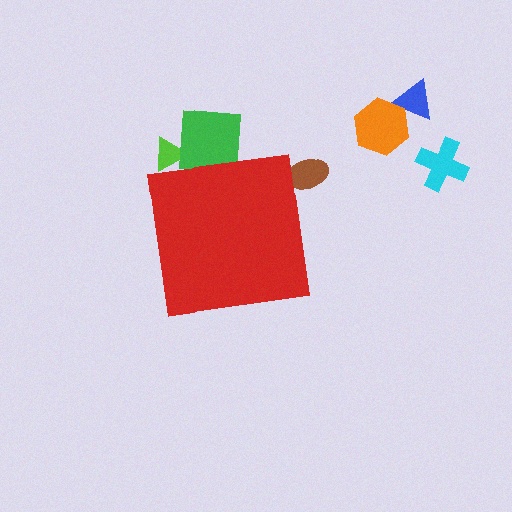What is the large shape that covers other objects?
A red square.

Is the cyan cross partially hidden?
No, the cyan cross is fully visible.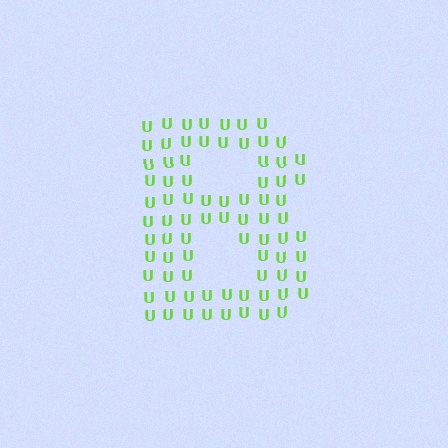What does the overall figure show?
The overall figure shows the letter B.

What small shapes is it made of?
It is made of small letter U's.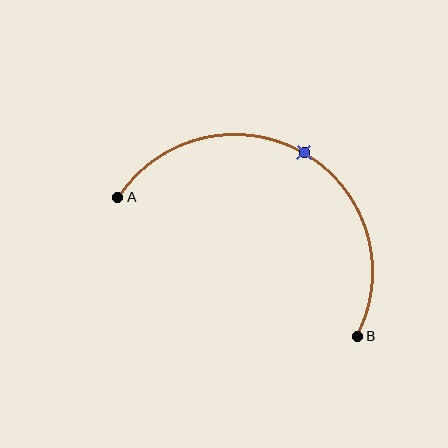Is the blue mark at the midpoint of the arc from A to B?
Yes. The blue mark lies on the arc at equal arc-length from both A and B — it is the arc midpoint.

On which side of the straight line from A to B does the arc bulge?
The arc bulges above the straight line connecting A and B.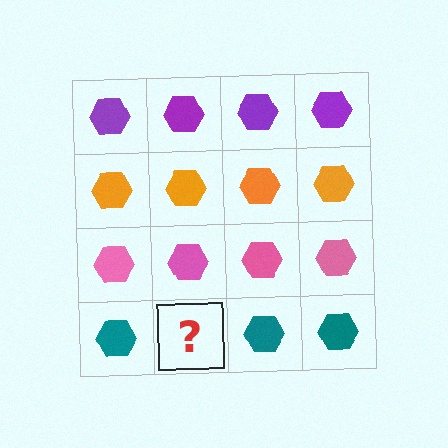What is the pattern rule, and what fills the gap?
The rule is that each row has a consistent color. The gap should be filled with a teal hexagon.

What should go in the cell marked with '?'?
The missing cell should contain a teal hexagon.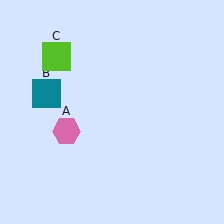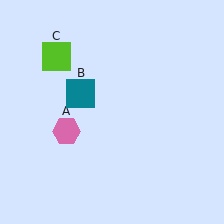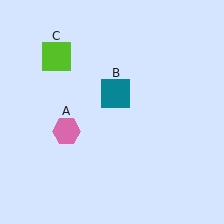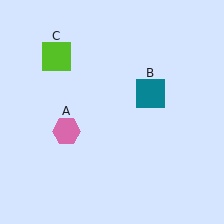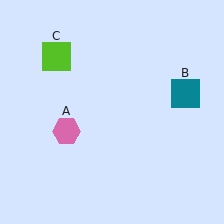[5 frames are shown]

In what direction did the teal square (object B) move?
The teal square (object B) moved right.